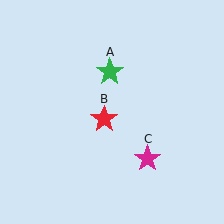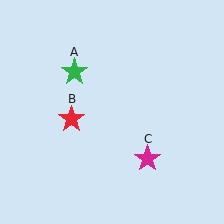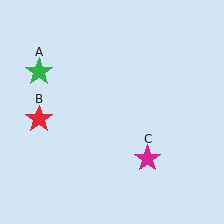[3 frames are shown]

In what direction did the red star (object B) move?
The red star (object B) moved left.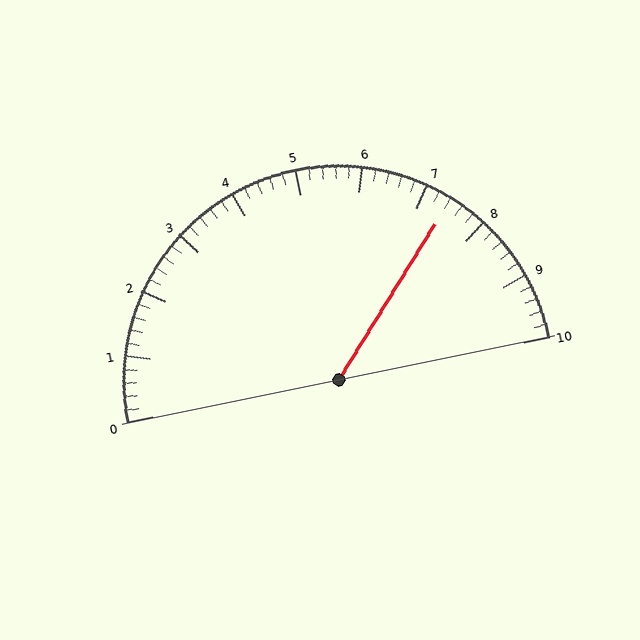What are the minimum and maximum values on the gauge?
The gauge ranges from 0 to 10.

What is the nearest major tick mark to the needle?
The nearest major tick mark is 7.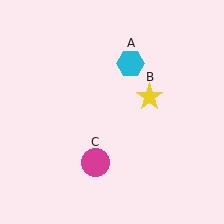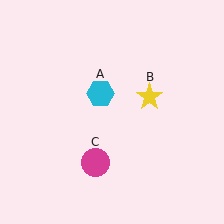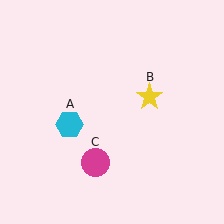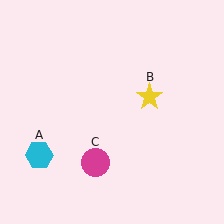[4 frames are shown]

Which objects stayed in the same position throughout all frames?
Yellow star (object B) and magenta circle (object C) remained stationary.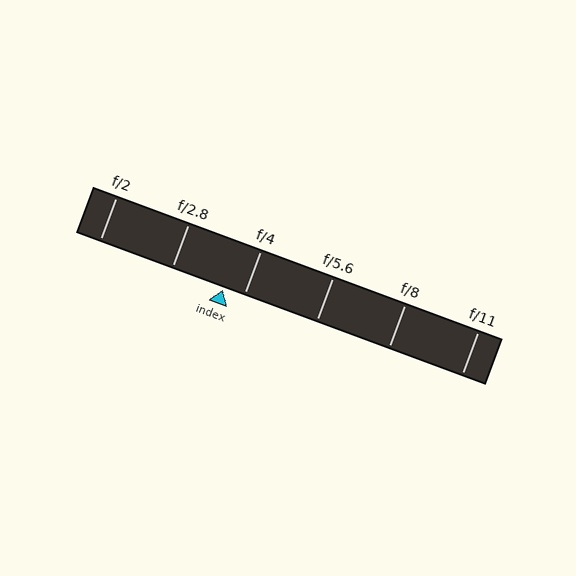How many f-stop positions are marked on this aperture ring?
There are 6 f-stop positions marked.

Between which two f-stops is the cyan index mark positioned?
The index mark is between f/2.8 and f/4.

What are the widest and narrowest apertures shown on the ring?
The widest aperture shown is f/2 and the narrowest is f/11.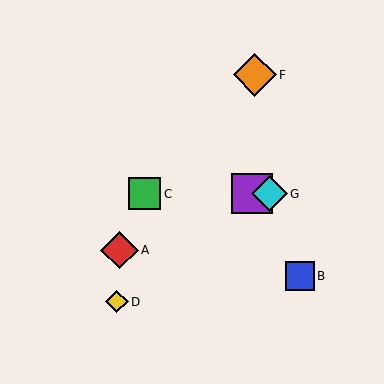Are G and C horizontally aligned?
Yes, both are at y≈194.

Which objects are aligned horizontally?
Objects C, E, G are aligned horizontally.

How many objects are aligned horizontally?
3 objects (C, E, G) are aligned horizontally.